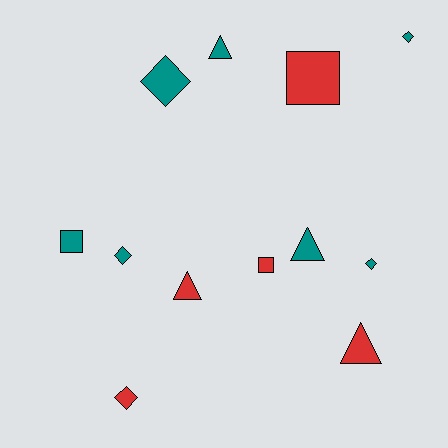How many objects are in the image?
There are 12 objects.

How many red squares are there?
There are 2 red squares.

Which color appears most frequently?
Teal, with 7 objects.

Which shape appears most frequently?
Diamond, with 5 objects.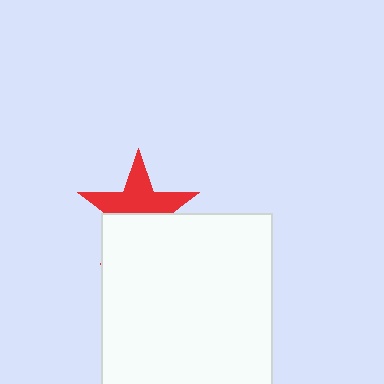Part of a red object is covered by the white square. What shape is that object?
It is a star.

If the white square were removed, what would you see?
You would see the complete red star.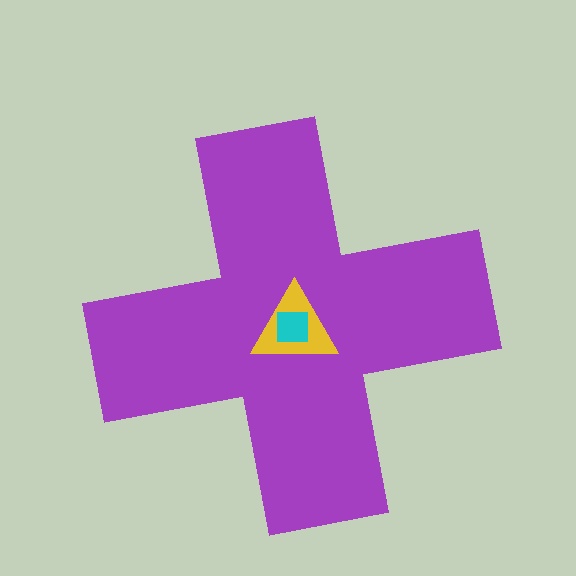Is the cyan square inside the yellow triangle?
Yes.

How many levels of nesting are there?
3.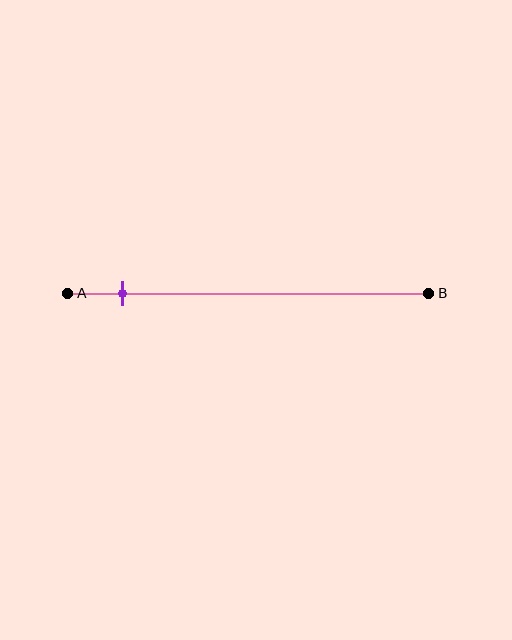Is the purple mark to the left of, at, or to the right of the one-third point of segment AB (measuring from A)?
The purple mark is to the left of the one-third point of segment AB.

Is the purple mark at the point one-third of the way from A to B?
No, the mark is at about 15% from A, not at the 33% one-third point.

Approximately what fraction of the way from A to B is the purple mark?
The purple mark is approximately 15% of the way from A to B.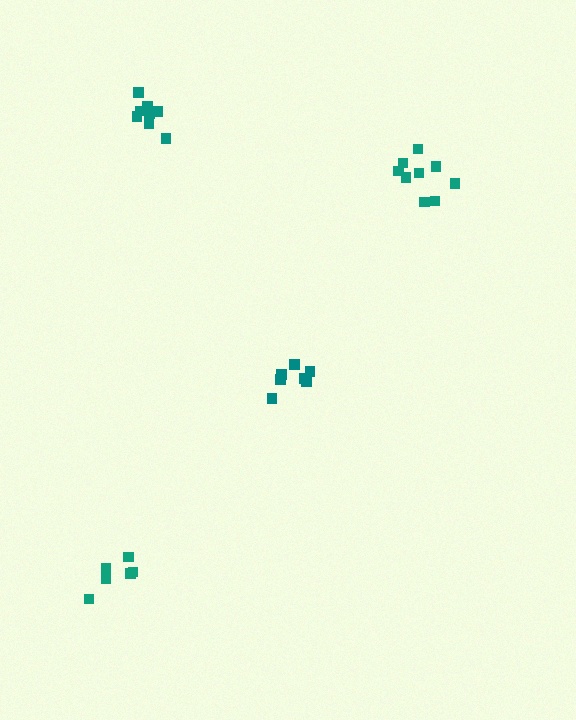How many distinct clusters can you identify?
There are 4 distinct clusters.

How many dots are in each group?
Group 1: 9 dots, Group 2: 6 dots, Group 3: 9 dots, Group 4: 7 dots (31 total).